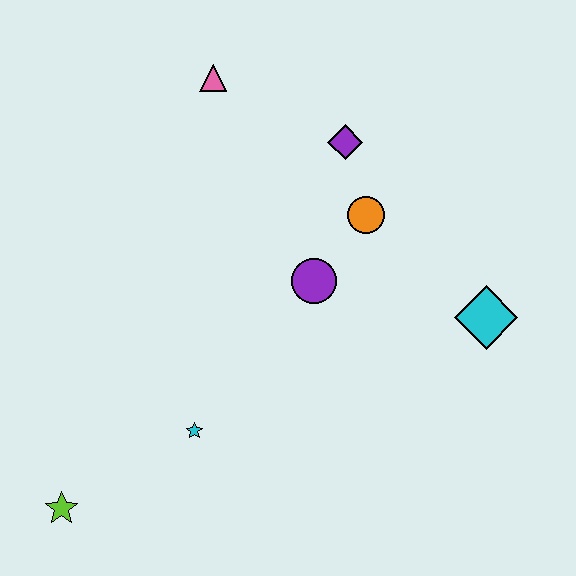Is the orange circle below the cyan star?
No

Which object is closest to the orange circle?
The purple diamond is closest to the orange circle.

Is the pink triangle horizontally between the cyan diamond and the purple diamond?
No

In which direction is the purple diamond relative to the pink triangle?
The purple diamond is to the right of the pink triangle.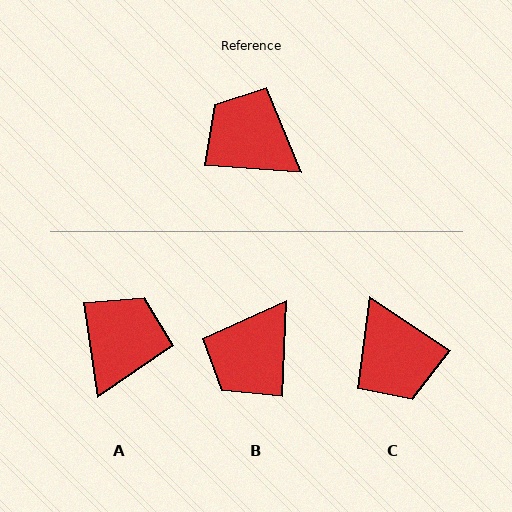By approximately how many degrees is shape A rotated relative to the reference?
Approximately 77 degrees clockwise.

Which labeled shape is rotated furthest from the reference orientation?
C, about 151 degrees away.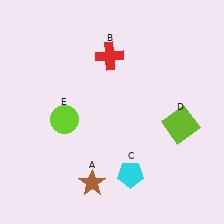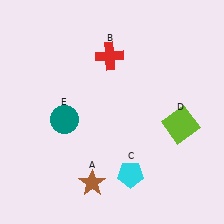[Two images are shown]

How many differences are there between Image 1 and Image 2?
There is 1 difference between the two images.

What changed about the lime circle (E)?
In Image 1, E is lime. In Image 2, it changed to teal.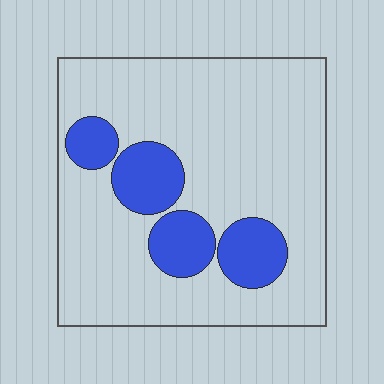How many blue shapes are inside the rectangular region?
4.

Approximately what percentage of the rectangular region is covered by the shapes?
Approximately 20%.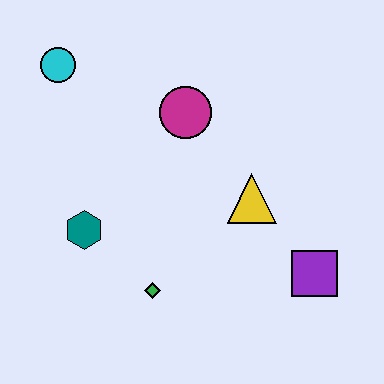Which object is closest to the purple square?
The yellow triangle is closest to the purple square.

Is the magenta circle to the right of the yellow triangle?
No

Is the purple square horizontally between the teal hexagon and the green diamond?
No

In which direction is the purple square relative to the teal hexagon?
The purple square is to the right of the teal hexagon.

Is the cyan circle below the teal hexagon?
No